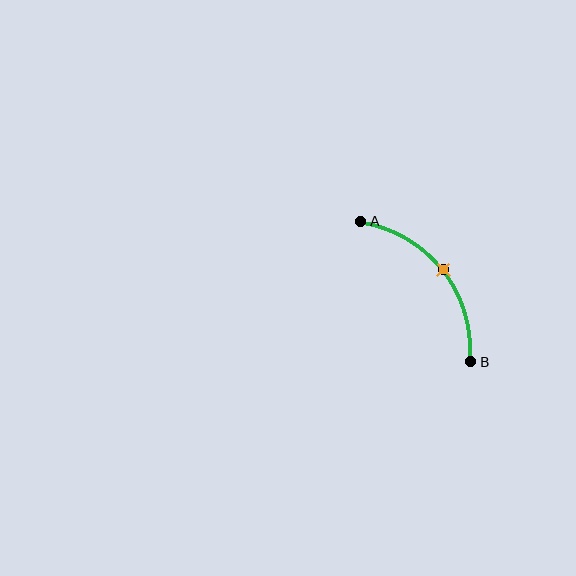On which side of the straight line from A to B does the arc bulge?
The arc bulges above and to the right of the straight line connecting A and B.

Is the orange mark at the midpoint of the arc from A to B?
Yes. The orange mark lies on the arc at equal arc-length from both A and B — it is the arc midpoint.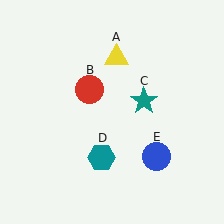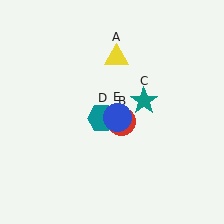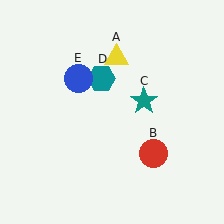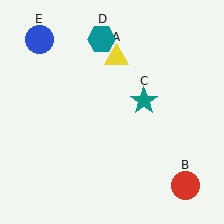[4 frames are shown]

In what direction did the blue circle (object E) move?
The blue circle (object E) moved up and to the left.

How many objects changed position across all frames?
3 objects changed position: red circle (object B), teal hexagon (object D), blue circle (object E).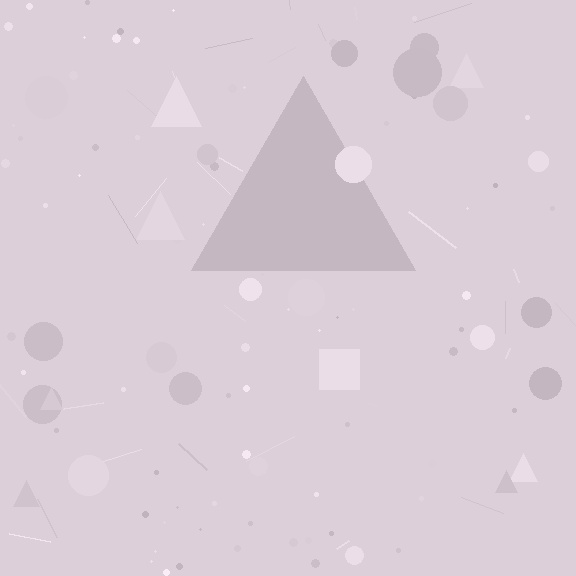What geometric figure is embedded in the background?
A triangle is embedded in the background.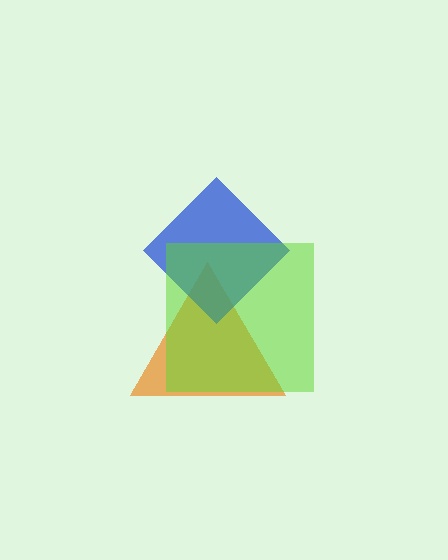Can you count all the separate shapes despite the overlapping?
Yes, there are 3 separate shapes.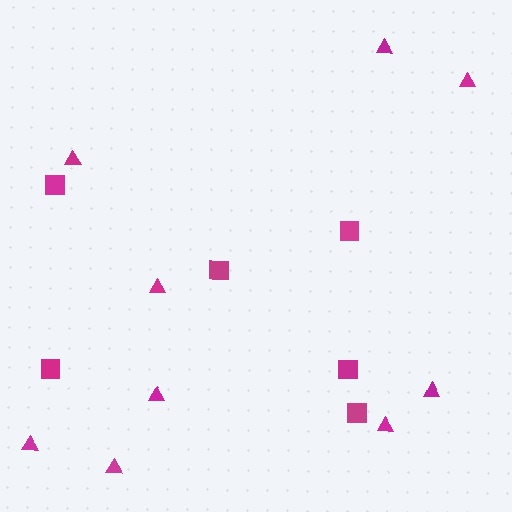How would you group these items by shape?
There are 2 groups: one group of squares (6) and one group of triangles (9).